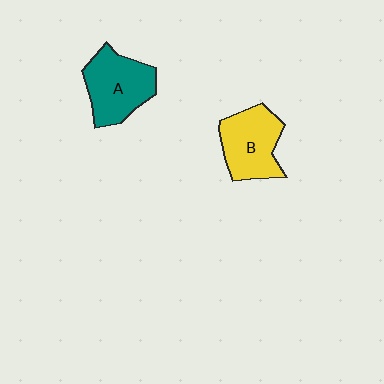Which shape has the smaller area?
Shape B (yellow).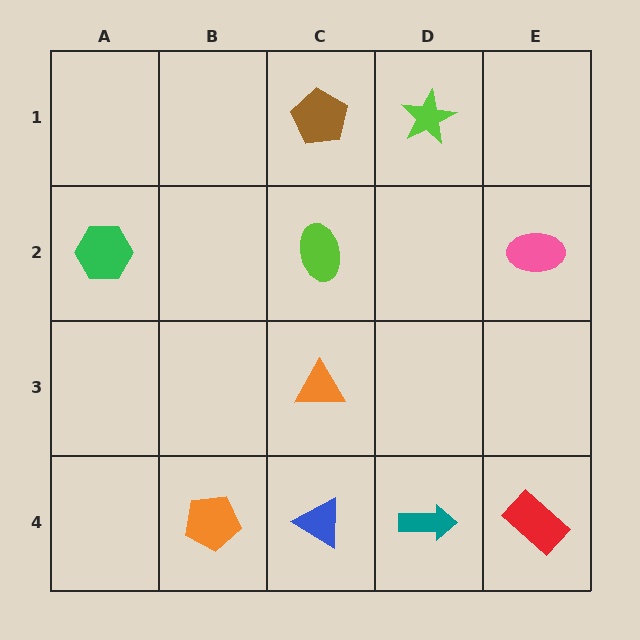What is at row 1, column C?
A brown pentagon.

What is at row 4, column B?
An orange pentagon.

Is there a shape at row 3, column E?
No, that cell is empty.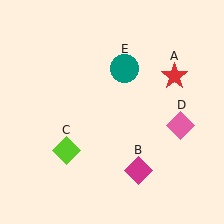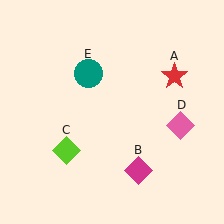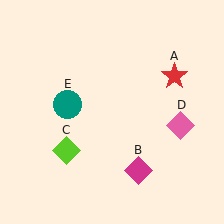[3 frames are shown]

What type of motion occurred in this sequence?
The teal circle (object E) rotated counterclockwise around the center of the scene.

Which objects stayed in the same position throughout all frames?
Red star (object A) and magenta diamond (object B) and lime diamond (object C) and pink diamond (object D) remained stationary.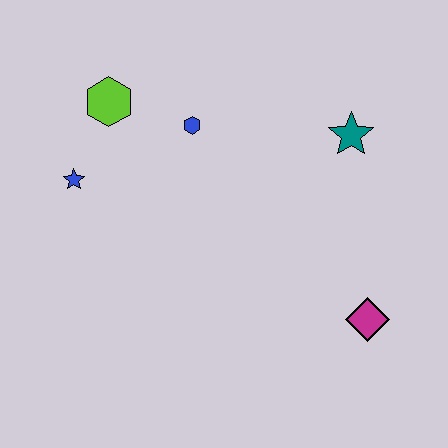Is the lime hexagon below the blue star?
No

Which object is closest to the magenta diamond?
The teal star is closest to the magenta diamond.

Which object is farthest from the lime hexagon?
The magenta diamond is farthest from the lime hexagon.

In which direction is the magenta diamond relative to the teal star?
The magenta diamond is below the teal star.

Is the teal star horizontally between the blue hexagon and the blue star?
No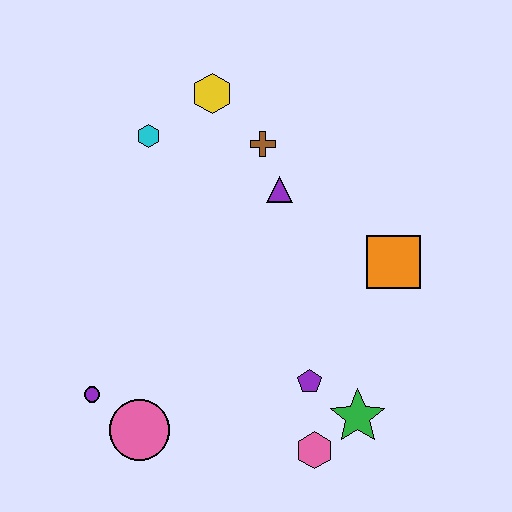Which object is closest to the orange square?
The purple triangle is closest to the orange square.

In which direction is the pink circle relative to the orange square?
The pink circle is to the left of the orange square.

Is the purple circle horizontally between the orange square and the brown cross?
No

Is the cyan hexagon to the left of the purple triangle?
Yes